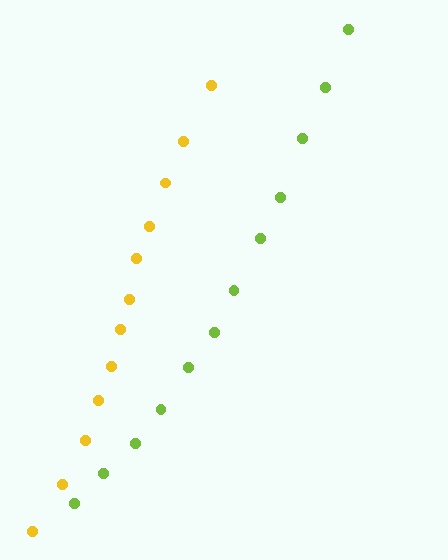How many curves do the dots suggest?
There are 2 distinct paths.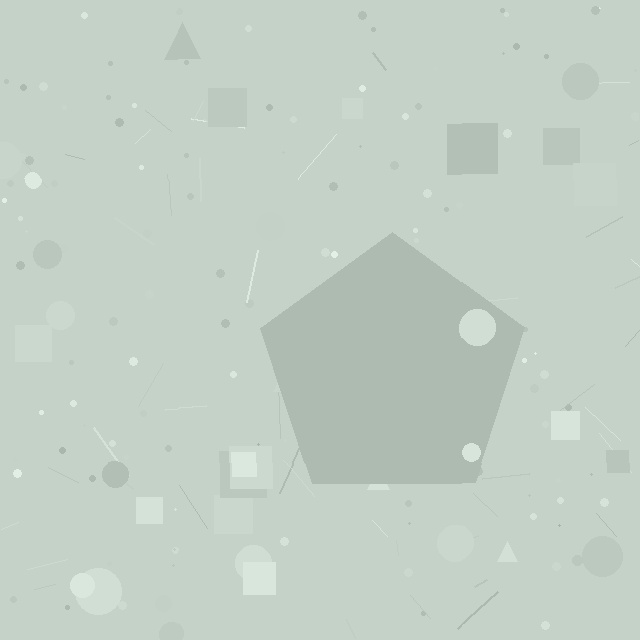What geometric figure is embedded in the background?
A pentagon is embedded in the background.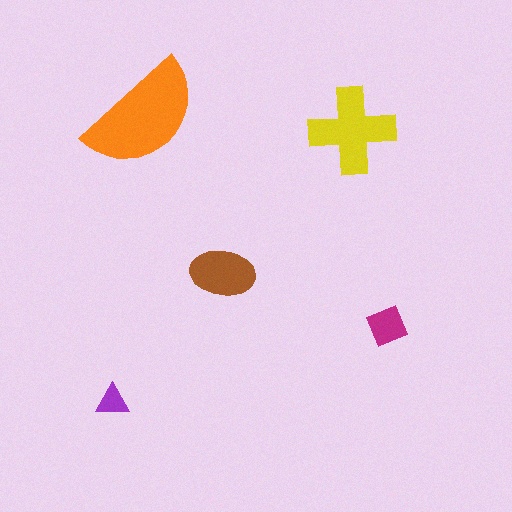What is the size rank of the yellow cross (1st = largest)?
2nd.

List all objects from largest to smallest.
The orange semicircle, the yellow cross, the brown ellipse, the magenta square, the purple triangle.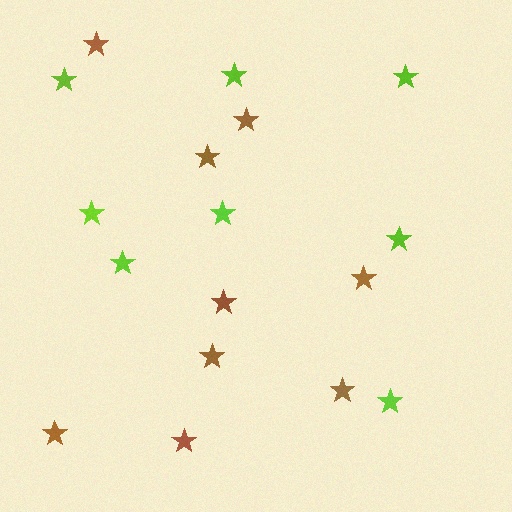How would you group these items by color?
There are 2 groups: one group of brown stars (9) and one group of lime stars (8).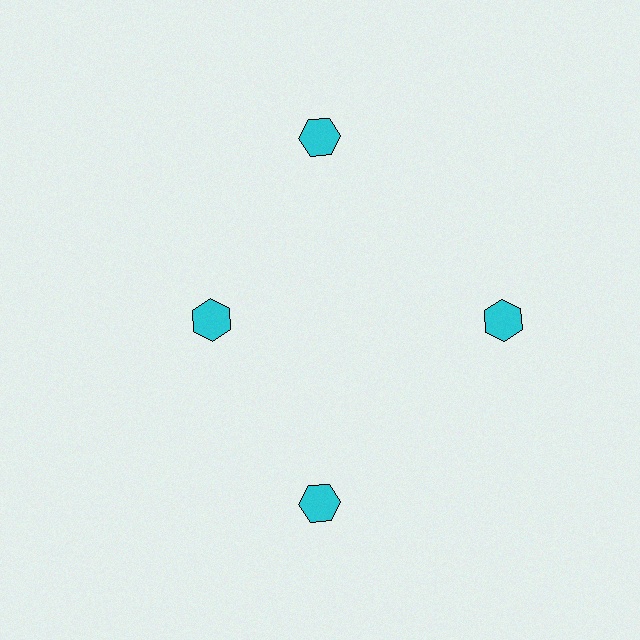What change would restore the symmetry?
The symmetry would be restored by moving it outward, back onto the ring so that all 4 hexagons sit at equal angles and equal distance from the center.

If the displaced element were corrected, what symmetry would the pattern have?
It would have 4-fold rotational symmetry — the pattern would map onto itself every 90 degrees.